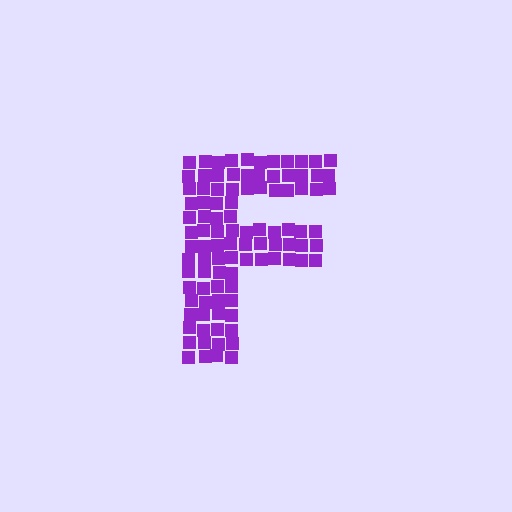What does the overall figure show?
The overall figure shows the letter F.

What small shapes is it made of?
It is made of small squares.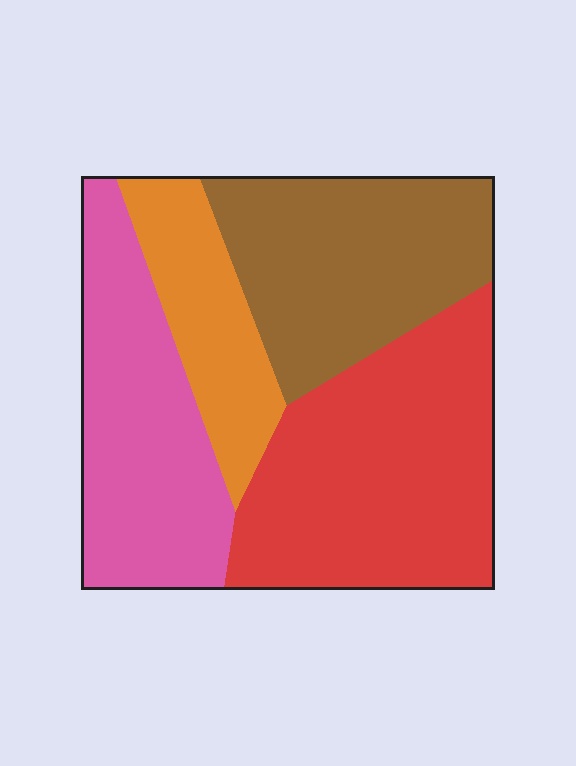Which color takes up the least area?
Orange, at roughly 15%.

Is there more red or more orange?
Red.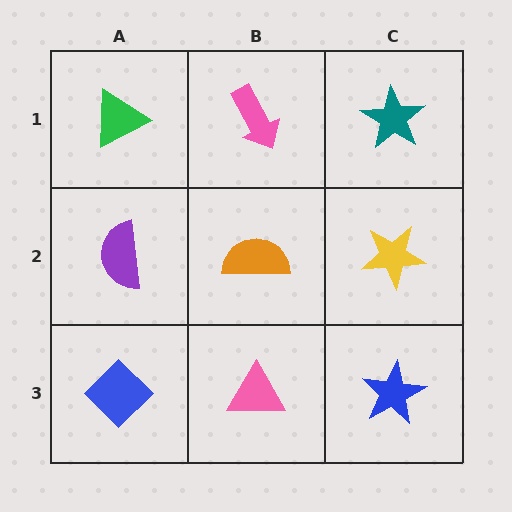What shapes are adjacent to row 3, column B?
An orange semicircle (row 2, column B), a blue diamond (row 3, column A), a blue star (row 3, column C).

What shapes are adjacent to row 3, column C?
A yellow star (row 2, column C), a pink triangle (row 3, column B).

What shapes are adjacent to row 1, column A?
A purple semicircle (row 2, column A), a pink arrow (row 1, column B).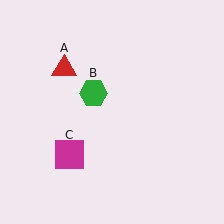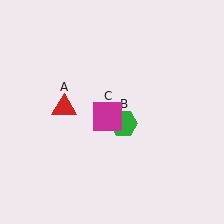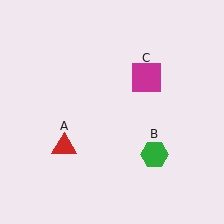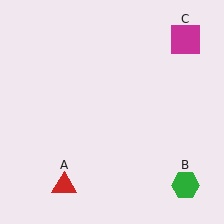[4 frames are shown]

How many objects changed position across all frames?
3 objects changed position: red triangle (object A), green hexagon (object B), magenta square (object C).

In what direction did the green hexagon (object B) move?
The green hexagon (object B) moved down and to the right.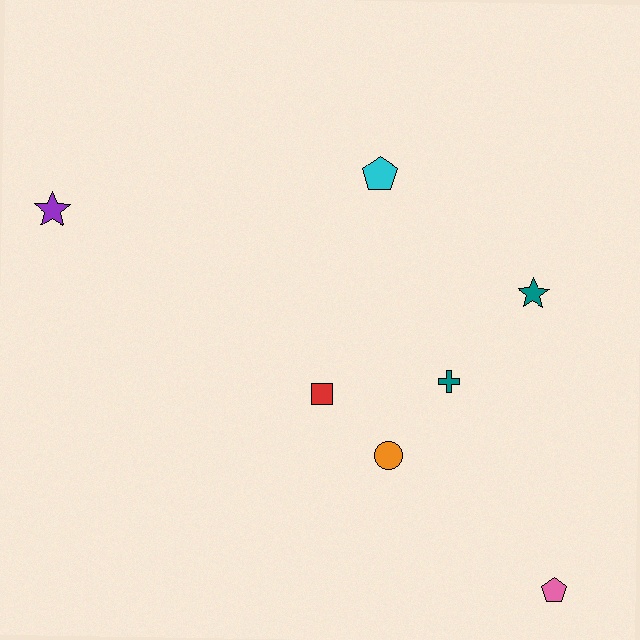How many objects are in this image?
There are 7 objects.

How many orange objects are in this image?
There is 1 orange object.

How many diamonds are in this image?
There are no diamonds.